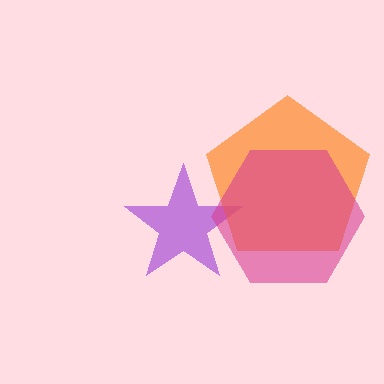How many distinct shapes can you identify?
There are 3 distinct shapes: a purple star, an orange pentagon, a magenta hexagon.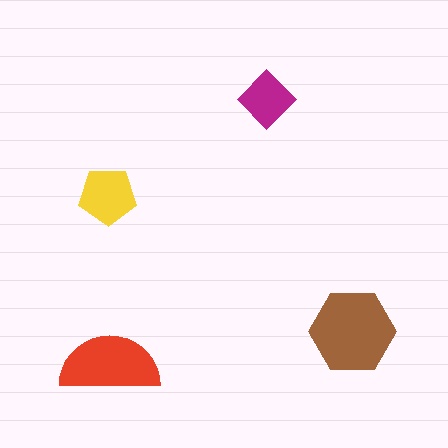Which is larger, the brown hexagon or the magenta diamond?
The brown hexagon.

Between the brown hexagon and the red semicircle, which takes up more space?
The brown hexagon.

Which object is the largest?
The brown hexagon.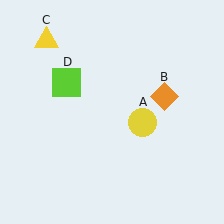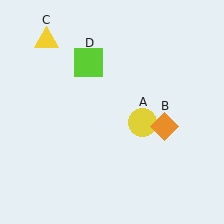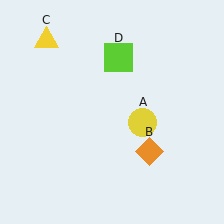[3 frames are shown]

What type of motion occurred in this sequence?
The orange diamond (object B), lime square (object D) rotated clockwise around the center of the scene.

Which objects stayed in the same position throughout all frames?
Yellow circle (object A) and yellow triangle (object C) remained stationary.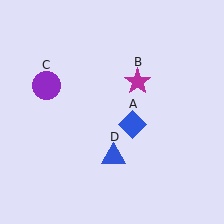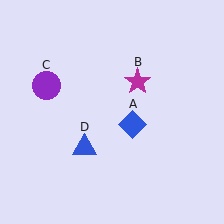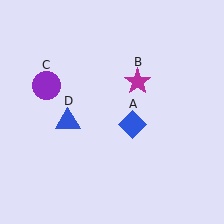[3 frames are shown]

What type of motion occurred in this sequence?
The blue triangle (object D) rotated clockwise around the center of the scene.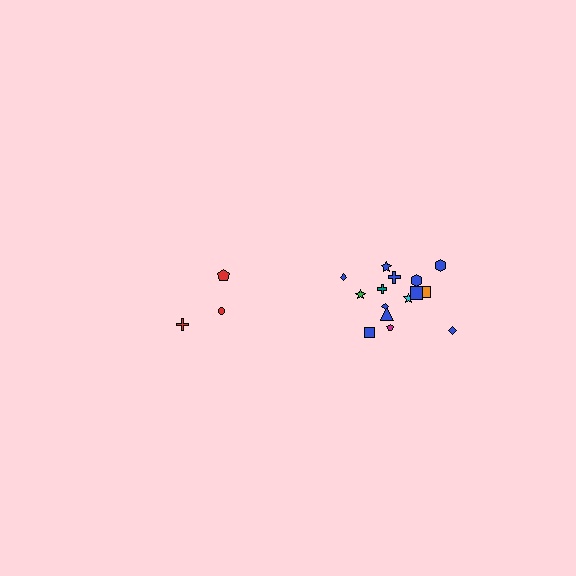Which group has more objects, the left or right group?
The right group.